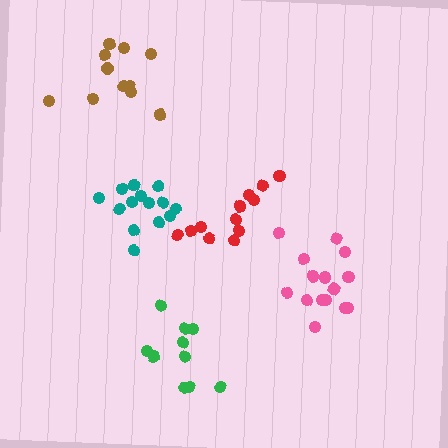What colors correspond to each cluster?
The clusters are colored: red, teal, pink, brown, green.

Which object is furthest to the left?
The brown cluster is leftmost.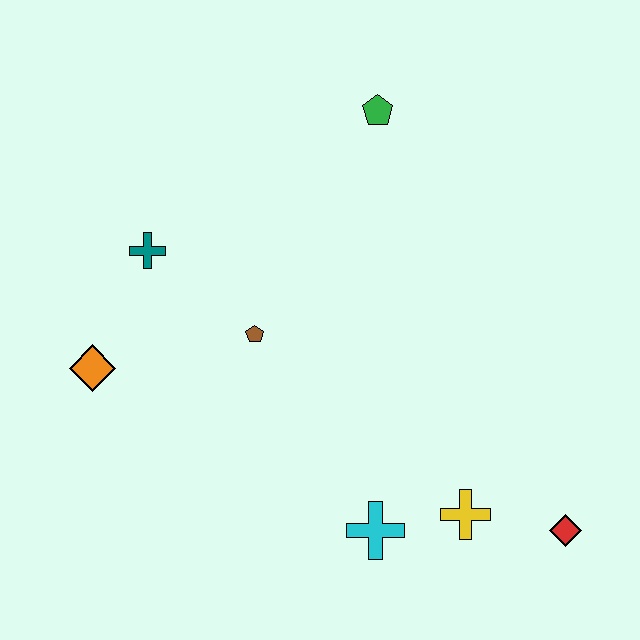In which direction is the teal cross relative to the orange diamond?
The teal cross is above the orange diamond.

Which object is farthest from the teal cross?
The red diamond is farthest from the teal cross.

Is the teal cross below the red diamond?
No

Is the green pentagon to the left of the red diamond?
Yes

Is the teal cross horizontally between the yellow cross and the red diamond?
No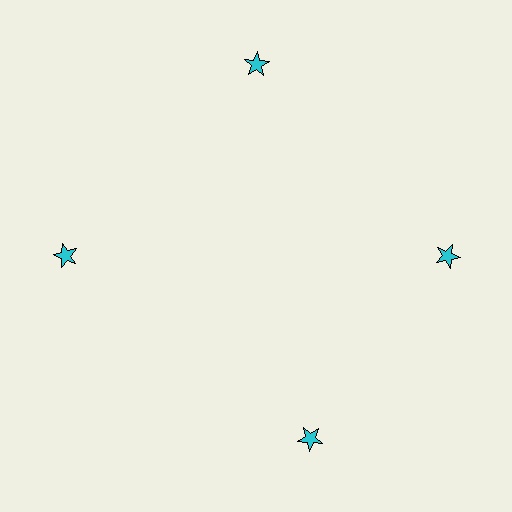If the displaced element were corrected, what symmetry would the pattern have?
It would have 4-fold rotational symmetry — the pattern would map onto itself every 90 degrees.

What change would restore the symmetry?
The symmetry would be restored by rotating it back into even spacing with its neighbors so that all 4 stars sit at equal angles and equal distance from the center.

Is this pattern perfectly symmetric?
No. The 4 cyan stars are arranged in a ring, but one element near the 6 o'clock position is rotated out of alignment along the ring, breaking the 4-fold rotational symmetry.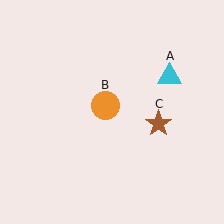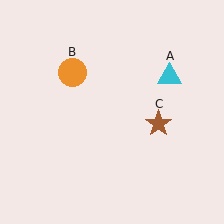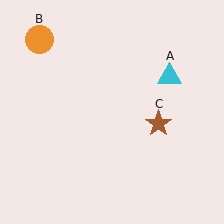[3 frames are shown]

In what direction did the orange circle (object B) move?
The orange circle (object B) moved up and to the left.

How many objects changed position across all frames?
1 object changed position: orange circle (object B).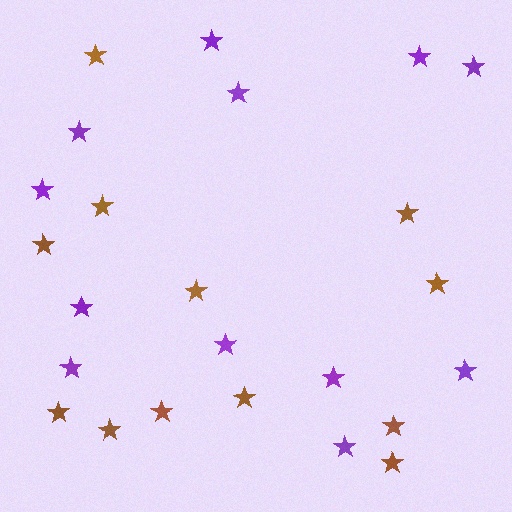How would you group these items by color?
There are 2 groups: one group of brown stars (12) and one group of purple stars (12).